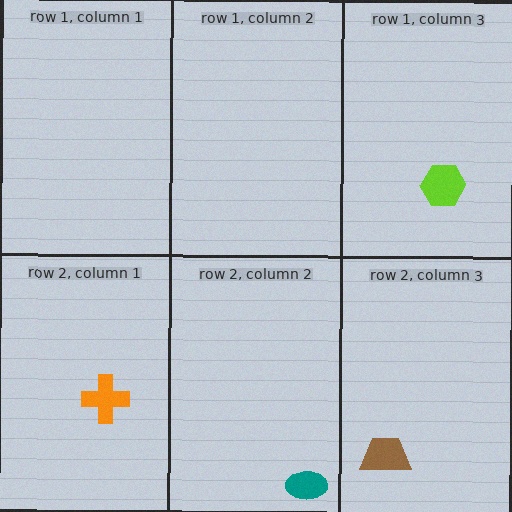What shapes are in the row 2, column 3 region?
The brown trapezoid.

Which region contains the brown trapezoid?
The row 2, column 3 region.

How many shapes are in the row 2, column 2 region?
1.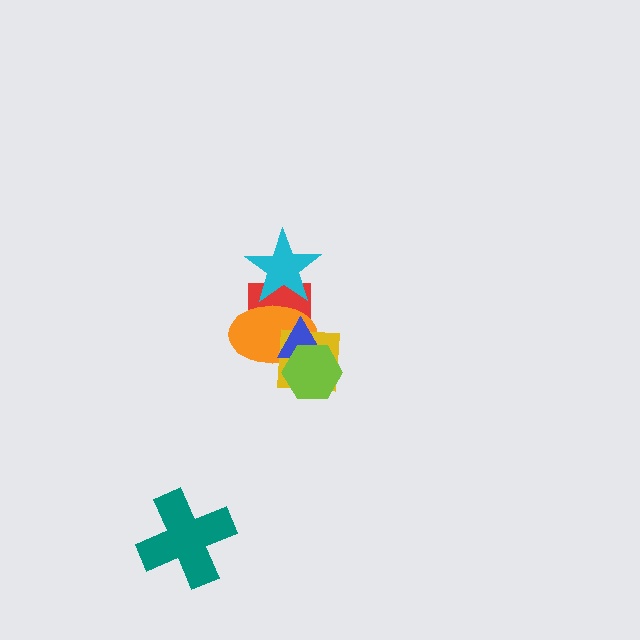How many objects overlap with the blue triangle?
4 objects overlap with the blue triangle.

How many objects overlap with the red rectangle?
3 objects overlap with the red rectangle.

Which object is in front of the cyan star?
The orange ellipse is in front of the cyan star.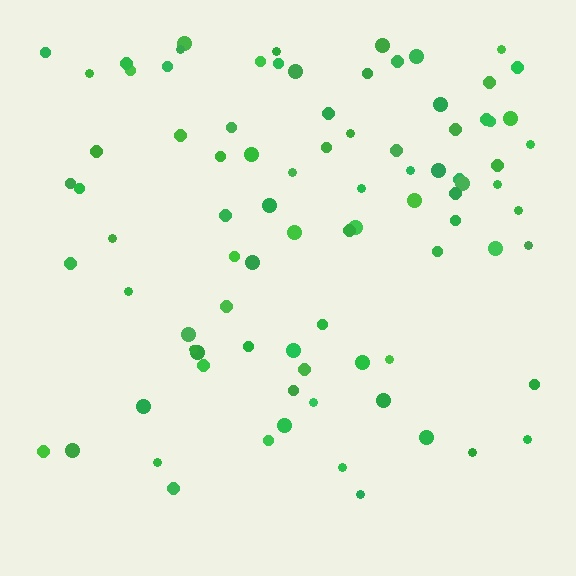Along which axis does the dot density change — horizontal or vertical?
Vertical.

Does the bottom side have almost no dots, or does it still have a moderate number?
Still a moderate number, just noticeably fewer than the top.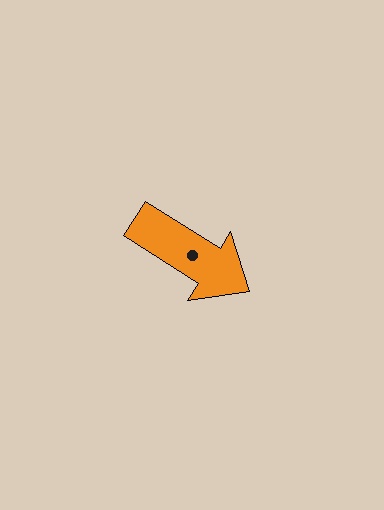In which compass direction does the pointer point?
Southeast.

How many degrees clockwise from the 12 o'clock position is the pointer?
Approximately 122 degrees.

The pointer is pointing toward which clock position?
Roughly 4 o'clock.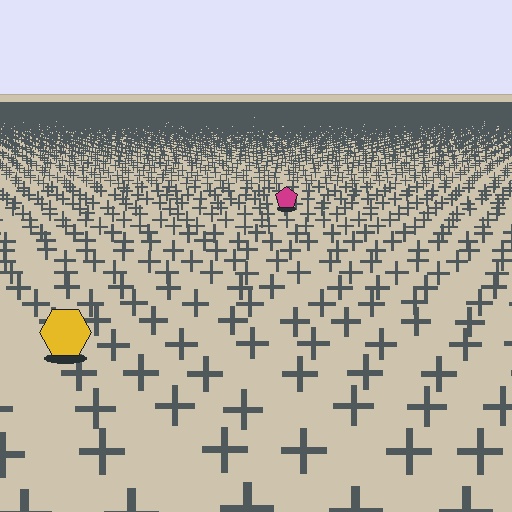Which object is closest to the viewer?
The yellow hexagon is closest. The texture marks near it are larger and more spread out.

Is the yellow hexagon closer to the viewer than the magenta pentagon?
Yes. The yellow hexagon is closer — you can tell from the texture gradient: the ground texture is coarser near it.